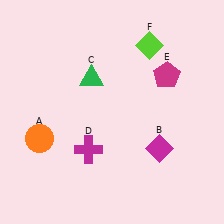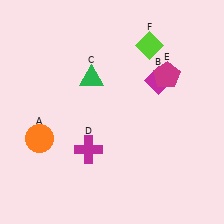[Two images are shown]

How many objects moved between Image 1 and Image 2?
1 object moved between the two images.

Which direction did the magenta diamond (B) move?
The magenta diamond (B) moved up.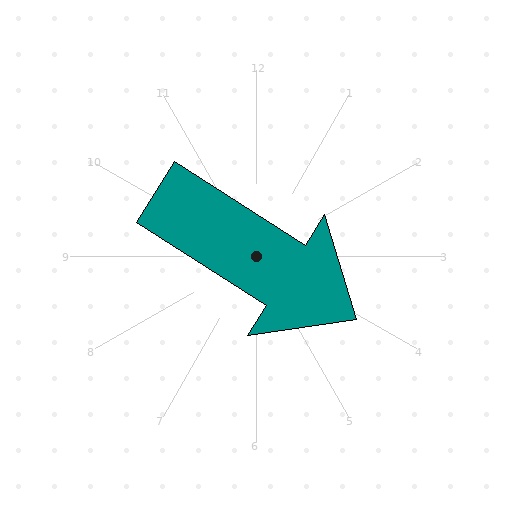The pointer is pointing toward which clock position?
Roughly 4 o'clock.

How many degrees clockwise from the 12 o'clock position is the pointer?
Approximately 122 degrees.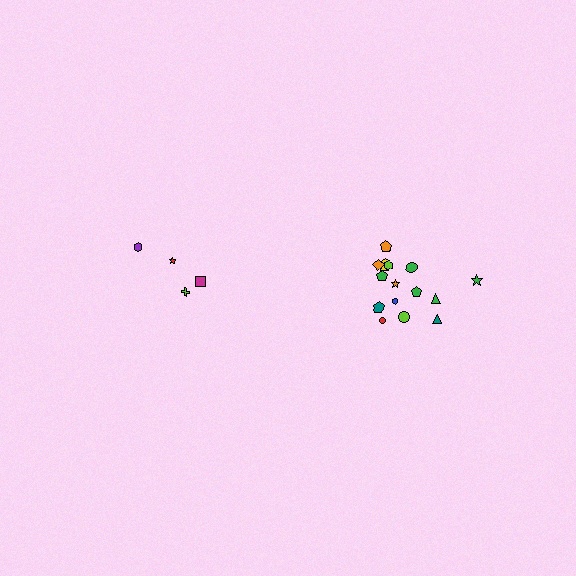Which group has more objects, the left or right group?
The right group.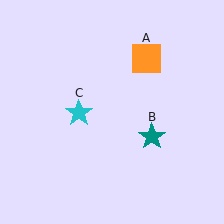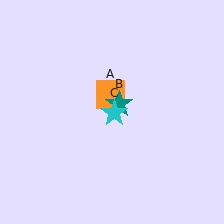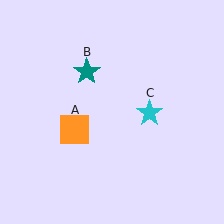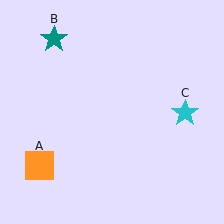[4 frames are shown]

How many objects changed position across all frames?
3 objects changed position: orange square (object A), teal star (object B), cyan star (object C).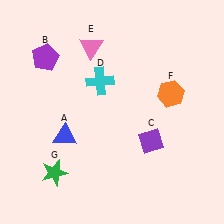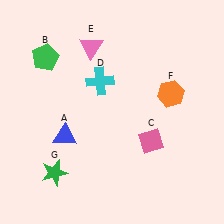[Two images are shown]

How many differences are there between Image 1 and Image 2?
There are 2 differences between the two images.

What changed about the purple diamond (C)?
In Image 1, C is purple. In Image 2, it changed to pink.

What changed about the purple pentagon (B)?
In Image 1, B is purple. In Image 2, it changed to green.